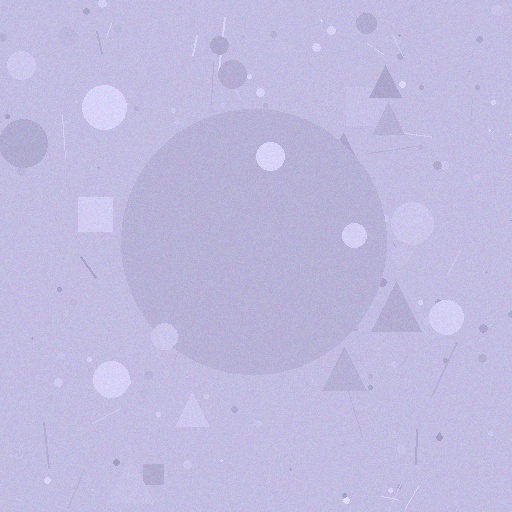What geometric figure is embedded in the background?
A circle is embedded in the background.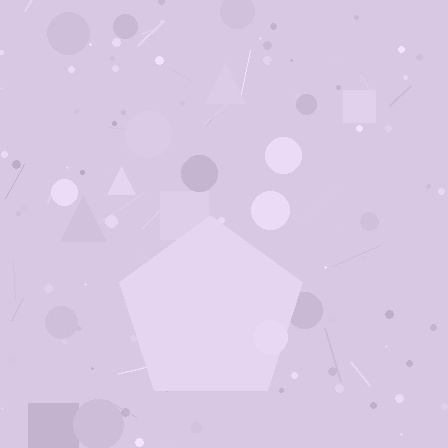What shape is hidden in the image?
A pentagon is hidden in the image.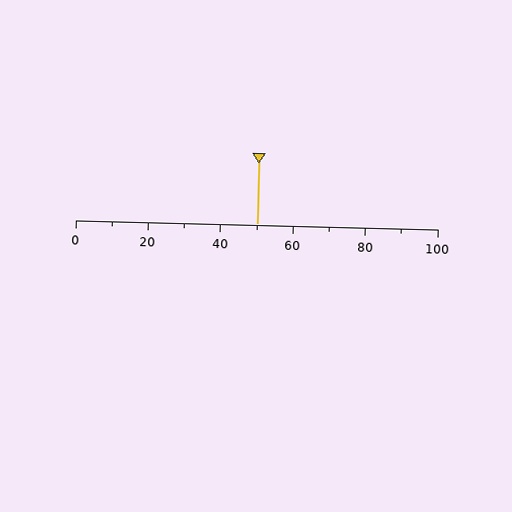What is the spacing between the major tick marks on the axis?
The major ticks are spaced 20 apart.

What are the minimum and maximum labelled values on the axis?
The axis runs from 0 to 100.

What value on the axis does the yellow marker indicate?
The marker indicates approximately 50.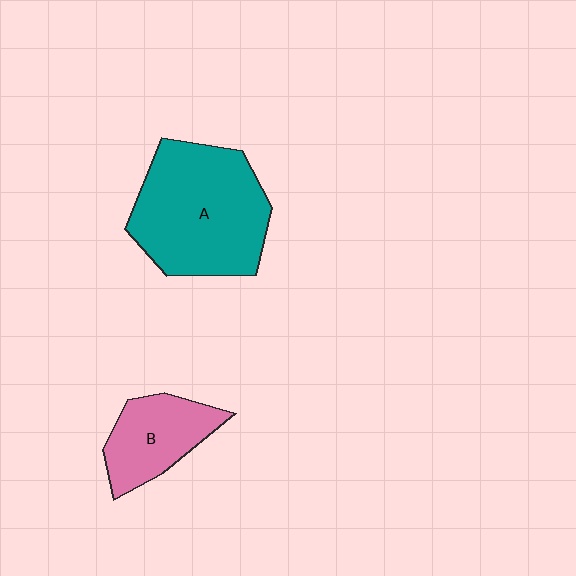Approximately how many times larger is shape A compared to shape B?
Approximately 2.0 times.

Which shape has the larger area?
Shape A (teal).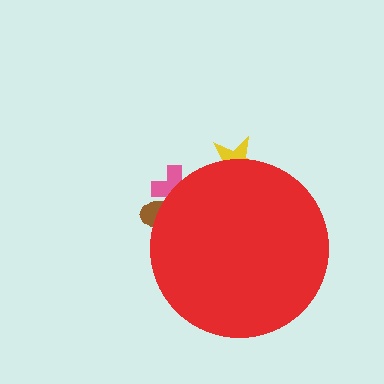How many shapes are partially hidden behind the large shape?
3 shapes are partially hidden.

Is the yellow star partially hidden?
Yes, the yellow star is partially hidden behind the red circle.